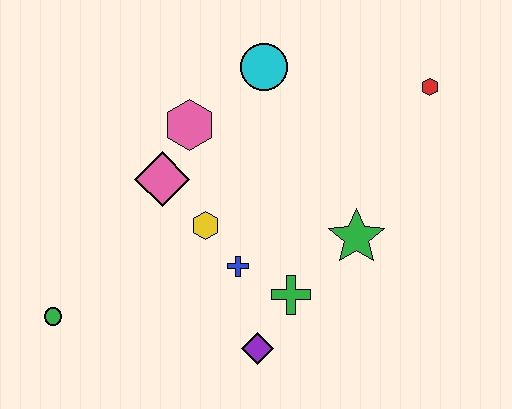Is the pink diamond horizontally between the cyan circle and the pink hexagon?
No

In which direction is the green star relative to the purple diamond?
The green star is above the purple diamond.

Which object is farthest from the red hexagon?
The green circle is farthest from the red hexagon.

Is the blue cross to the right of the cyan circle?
No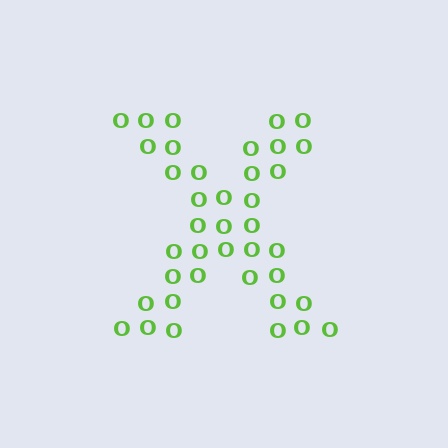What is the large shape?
The large shape is the letter X.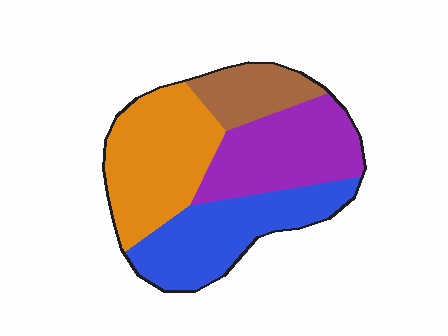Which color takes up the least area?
Brown, at roughly 15%.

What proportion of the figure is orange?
Orange takes up about one third (1/3) of the figure.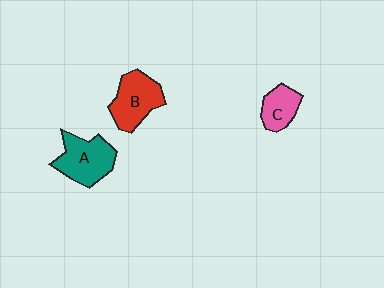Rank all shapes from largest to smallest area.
From largest to smallest: A (teal), B (red), C (pink).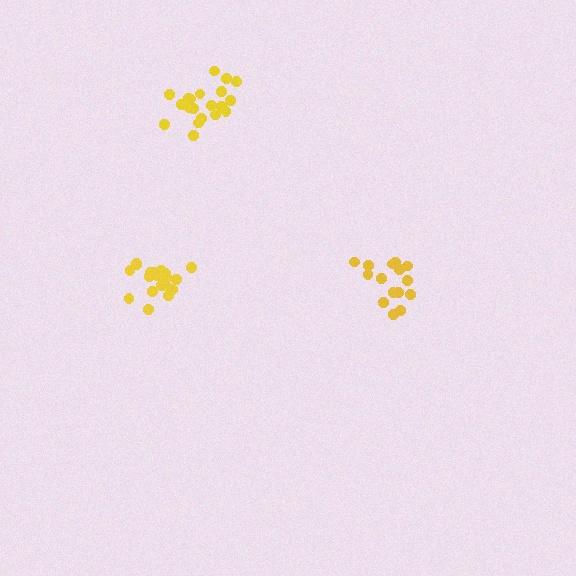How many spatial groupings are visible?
There are 3 spatial groupings.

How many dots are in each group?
Group 1: 15 dots, Group 2: 20 dots, Group 3: 21 dots (56 total).